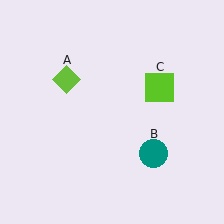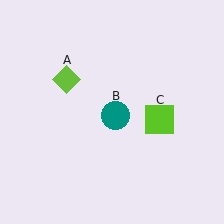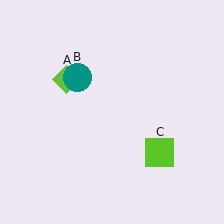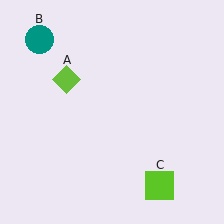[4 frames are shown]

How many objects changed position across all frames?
2 objects changed position: teal circle (object B), lime square (object C).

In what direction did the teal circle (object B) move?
The teal circle (object B) moved up and to the left.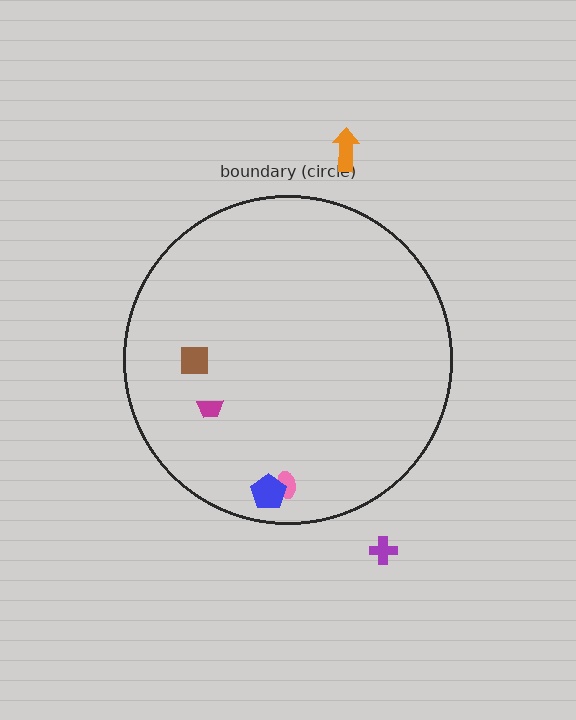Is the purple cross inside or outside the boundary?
Outside.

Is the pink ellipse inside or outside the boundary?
Inside.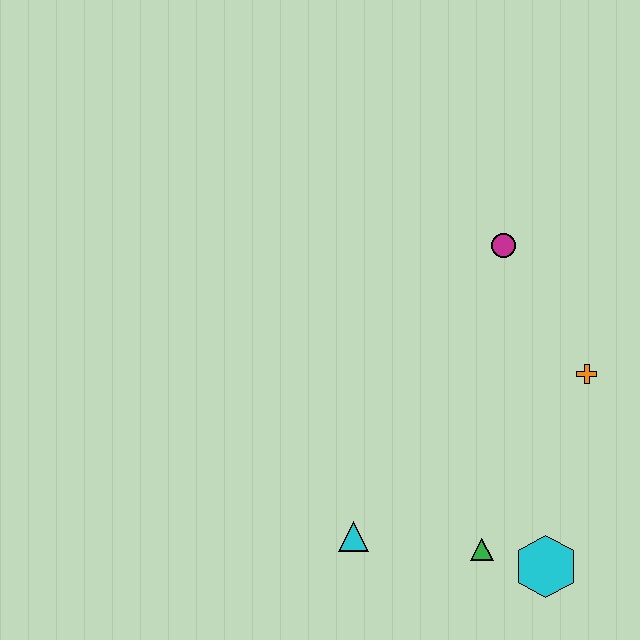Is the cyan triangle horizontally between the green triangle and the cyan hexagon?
No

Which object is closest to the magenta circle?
The orange cross is closest to the magenta circle.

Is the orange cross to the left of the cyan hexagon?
No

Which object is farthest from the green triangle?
The magenta circle is farthest from the green triangle.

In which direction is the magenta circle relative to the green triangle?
The magenta circle is above the green triangle.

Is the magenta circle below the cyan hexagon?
No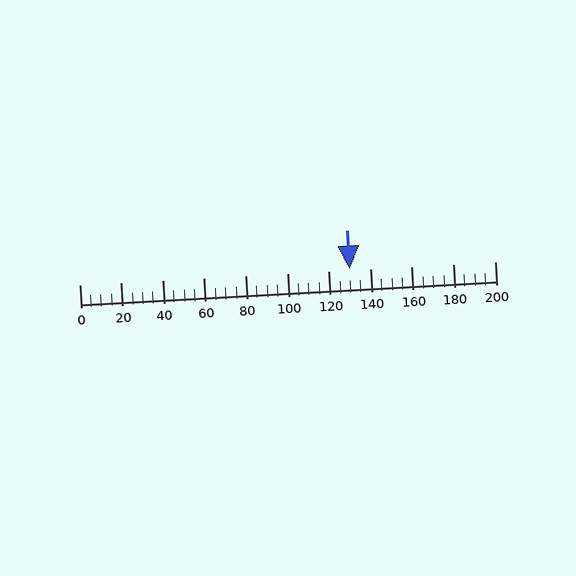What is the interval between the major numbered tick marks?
The major tick marks are spaced 20 units apart.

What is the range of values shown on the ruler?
The ruler shows values from 0 to 200.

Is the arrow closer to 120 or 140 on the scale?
The arrow is closer to 140.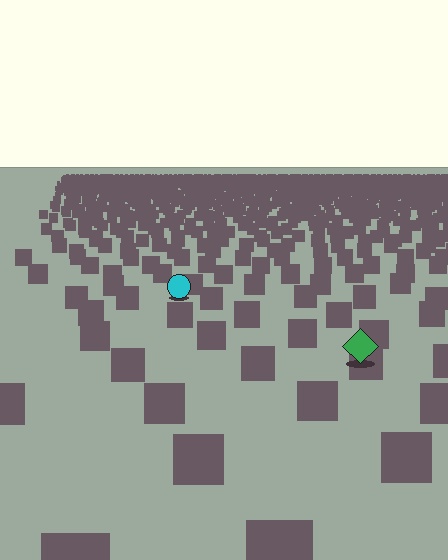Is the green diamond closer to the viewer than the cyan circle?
Yes. The green diamond is closer — you can tell from the texture gradient: the ground texture is coarser near it.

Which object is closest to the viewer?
The green diamond is closest. The texture marks near it are larger and more spread out.